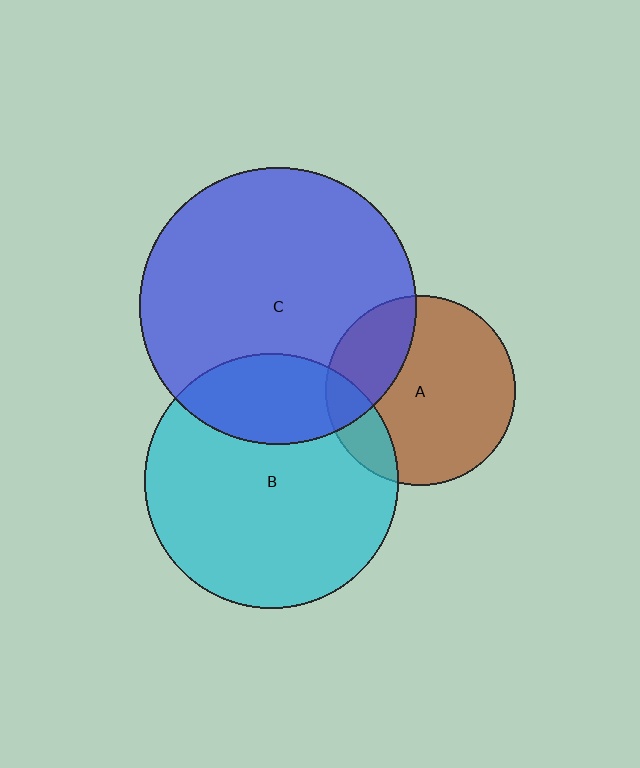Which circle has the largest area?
Circle C (blue).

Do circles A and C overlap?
Yes.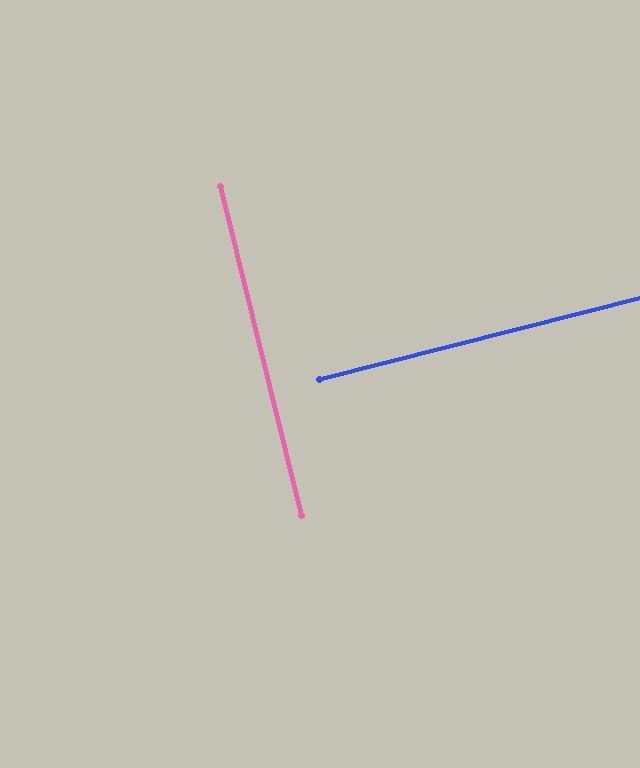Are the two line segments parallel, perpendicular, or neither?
Perpendicular — they meet at approximately 90°.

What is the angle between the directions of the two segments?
Approximately 90 degrees.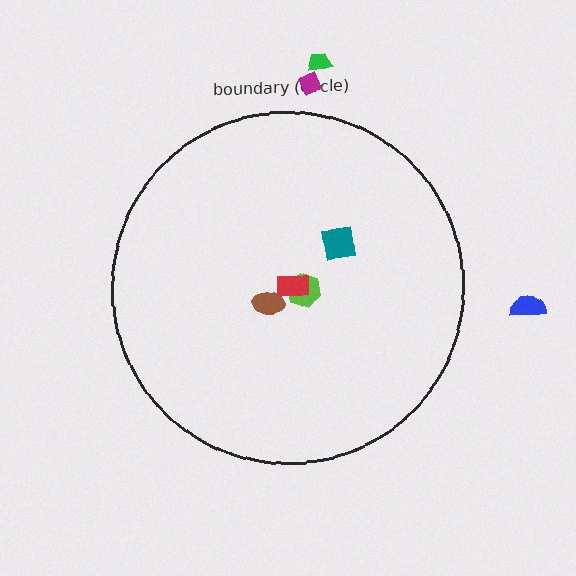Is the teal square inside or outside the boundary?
Inside.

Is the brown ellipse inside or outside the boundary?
Inside.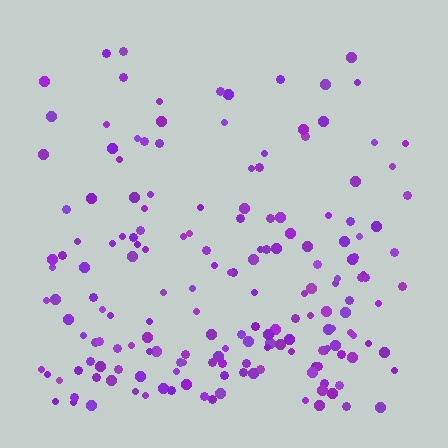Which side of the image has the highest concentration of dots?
The bottom.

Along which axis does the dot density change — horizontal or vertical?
Vertical.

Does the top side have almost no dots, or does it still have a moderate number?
Still a moderate number, just noticeably fewer than the bottom.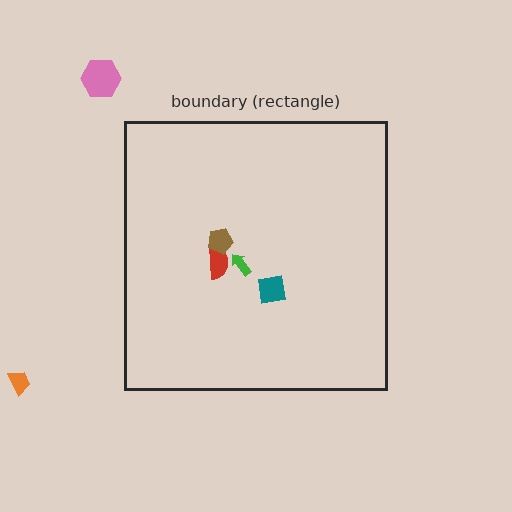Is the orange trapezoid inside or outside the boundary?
Outside.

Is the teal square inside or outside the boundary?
Inside.